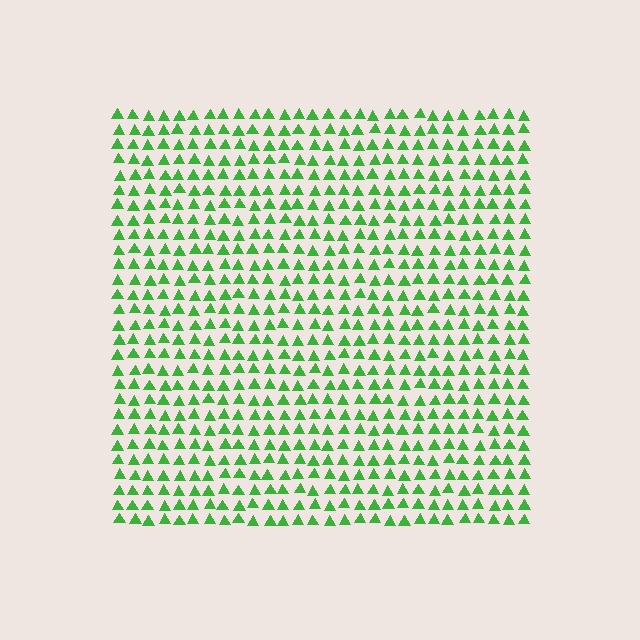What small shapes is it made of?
It is made of small triangles.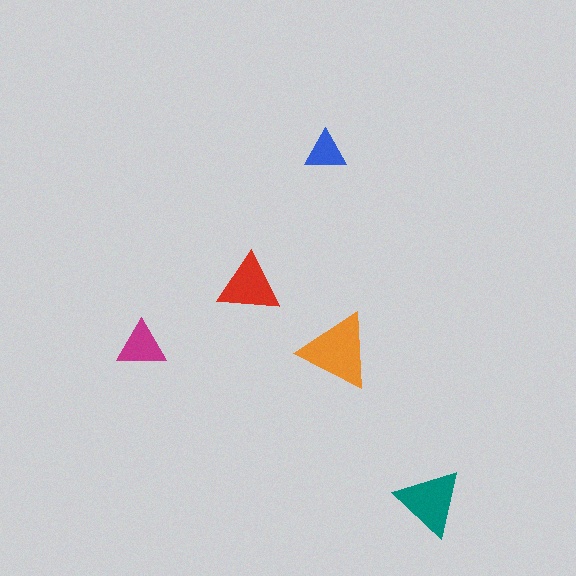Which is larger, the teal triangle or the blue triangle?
The teal one.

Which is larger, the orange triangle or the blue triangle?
The orange one.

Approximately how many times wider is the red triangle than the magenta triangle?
About 1.5 times wider.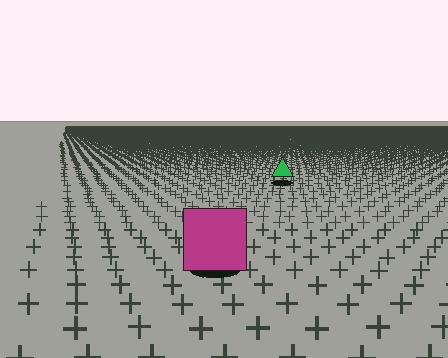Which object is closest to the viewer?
The magenta square is closest. The texture marks near it are larger and more spread out.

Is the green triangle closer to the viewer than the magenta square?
No. The magenta square is closer — you can tell from the texture gradient: the ground texture is coarser near it.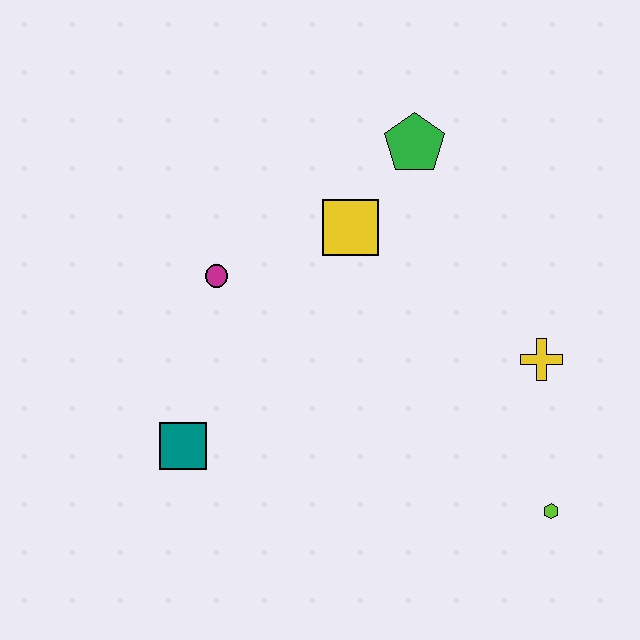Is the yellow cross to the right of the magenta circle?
Yes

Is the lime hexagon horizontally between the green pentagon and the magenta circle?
No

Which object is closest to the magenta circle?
The yellow square is closest to the magenta circle.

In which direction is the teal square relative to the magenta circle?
The teal square is below the magenta circle.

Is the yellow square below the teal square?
No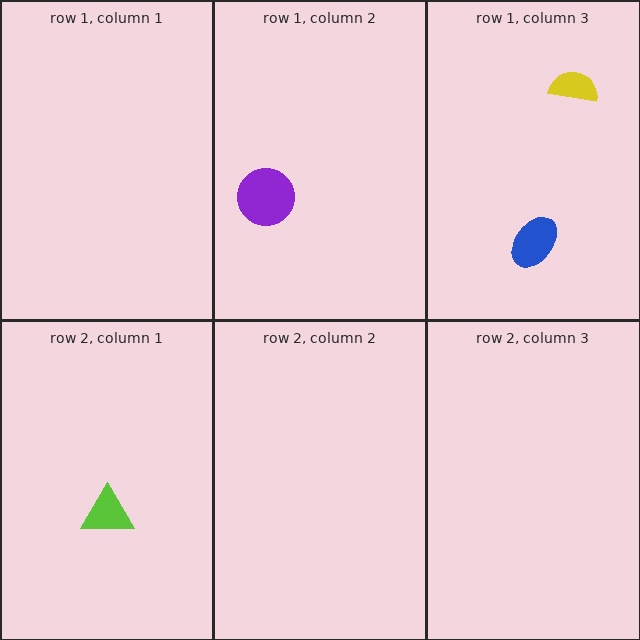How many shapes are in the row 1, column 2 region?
1.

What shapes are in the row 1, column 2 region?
The purple circle.